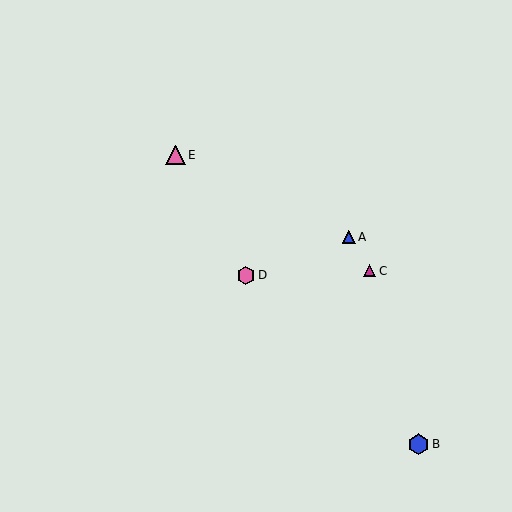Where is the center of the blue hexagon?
The center of the blue hexagon is at (419, 444).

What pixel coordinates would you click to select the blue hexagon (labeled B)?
Click at (419, 444) to select the blue hexagon B.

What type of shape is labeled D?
Shape D is a pink hexagon.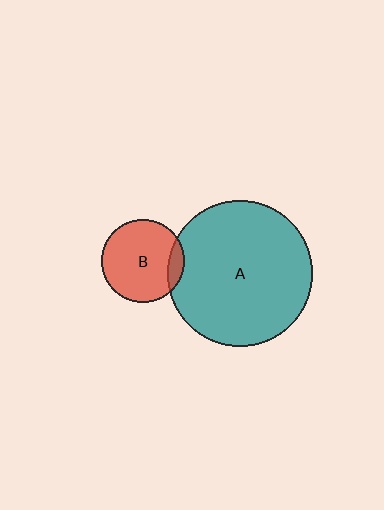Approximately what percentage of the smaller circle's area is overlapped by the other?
Approximately 10%.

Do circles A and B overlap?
Yes.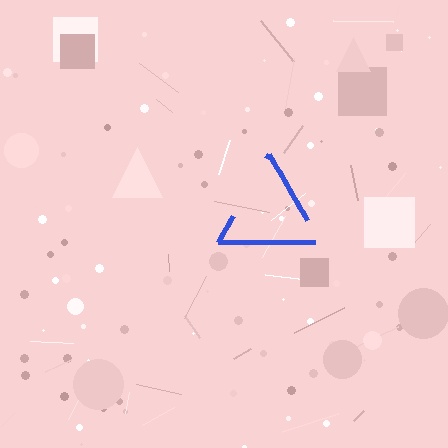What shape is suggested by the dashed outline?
The dashed outline suggests a triangle.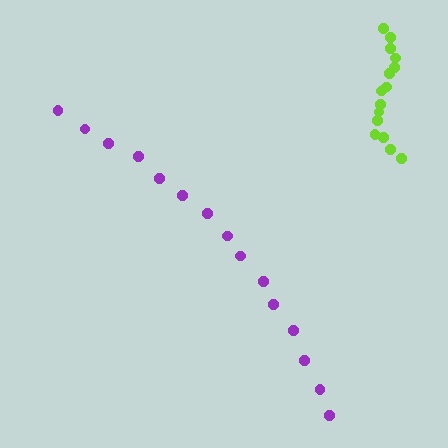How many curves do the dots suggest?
There are 2 distinct paths.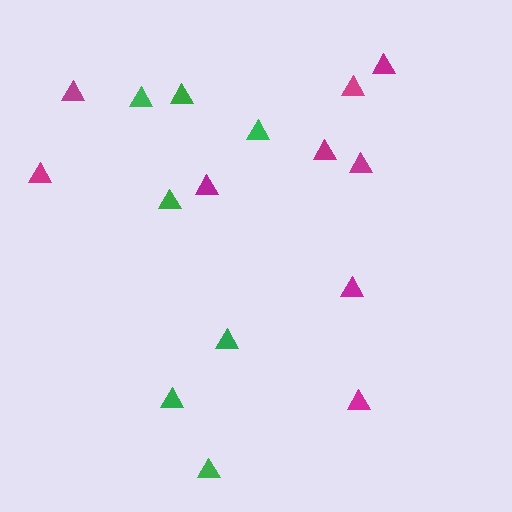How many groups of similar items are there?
There are 2 groups: one group of magenta triangles (9) and one group of green triangles (7).